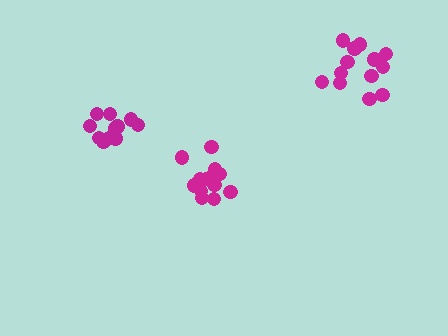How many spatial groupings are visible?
There are 3 spatial groupings.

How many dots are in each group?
Group 1: 13 dots, Group 2: 11 dots, Group 3: 13 dots (37 total).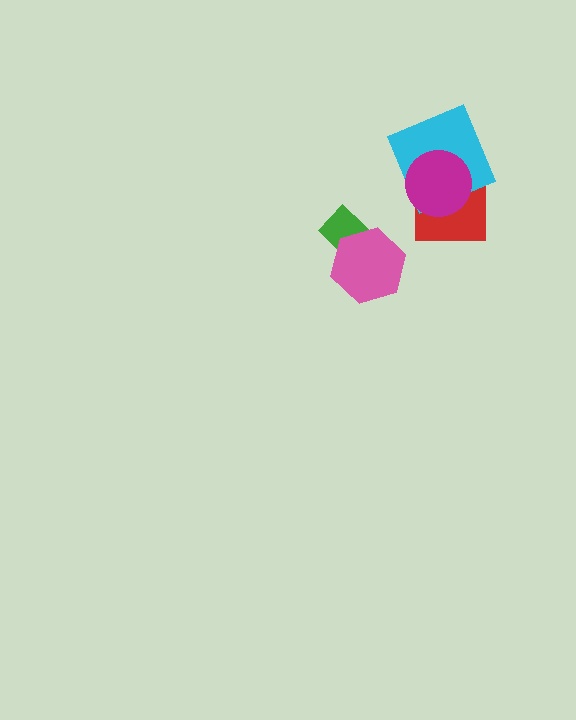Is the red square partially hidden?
Yes, it is partially covered by another shape.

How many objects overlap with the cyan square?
2 objects overlap with the cyan square.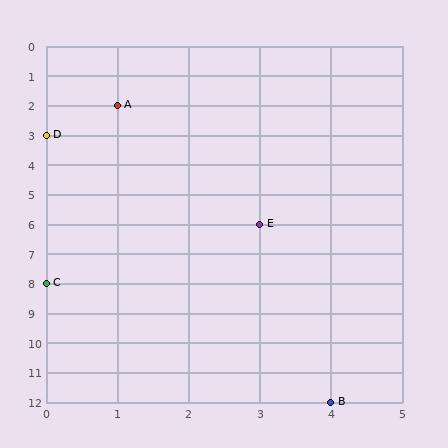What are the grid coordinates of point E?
Point E is at grid coordinates (3, 6).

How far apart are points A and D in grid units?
Points A and D are 1 column and 1 row apart (about 1.4 grid units diagonally).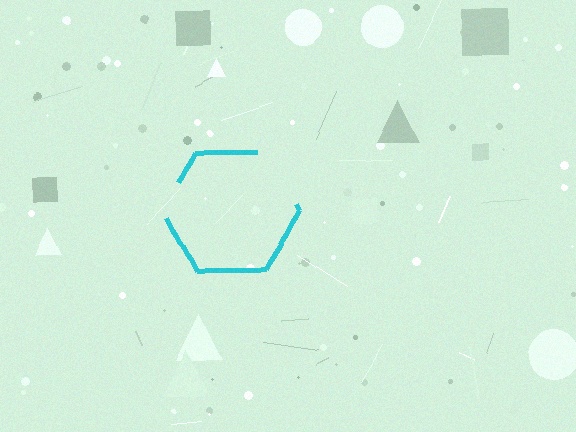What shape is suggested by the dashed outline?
The dashed outline suggests a hexagon.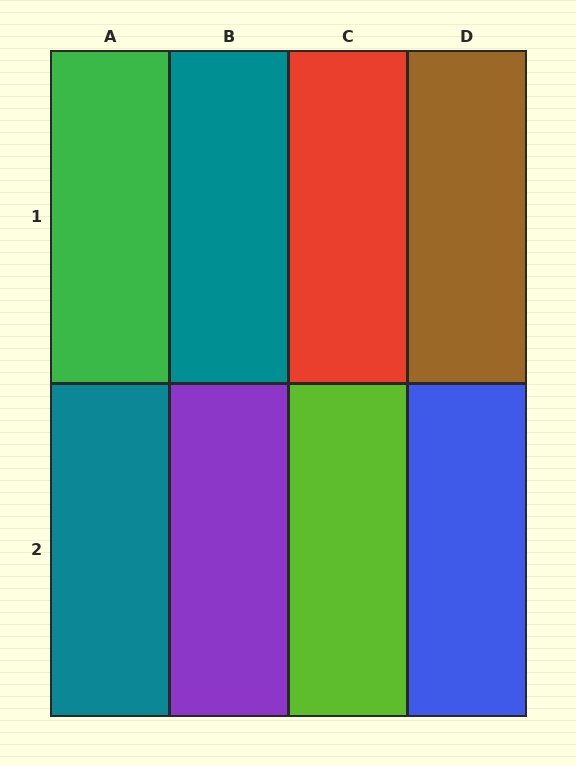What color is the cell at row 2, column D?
Blue.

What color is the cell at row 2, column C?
Lime.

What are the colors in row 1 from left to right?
Green, teal, red, brown.